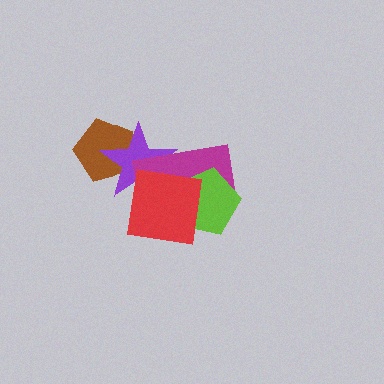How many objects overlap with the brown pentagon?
1 object overlaps with the brown pentagon.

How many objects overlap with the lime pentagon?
2 objects overlap with the lime pentagon.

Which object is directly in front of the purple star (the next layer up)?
The magenta rectangle is directly in front of the purple star.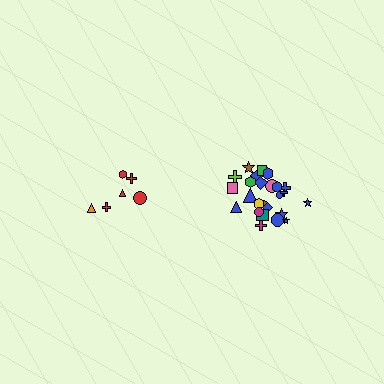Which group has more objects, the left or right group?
The right group.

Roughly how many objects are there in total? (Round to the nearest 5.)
Roughly 30 objects in total.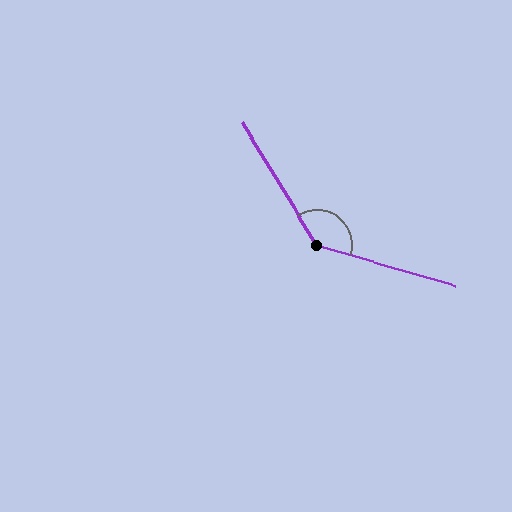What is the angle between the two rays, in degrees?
Approximately 138 degrees.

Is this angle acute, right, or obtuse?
It is obtuse.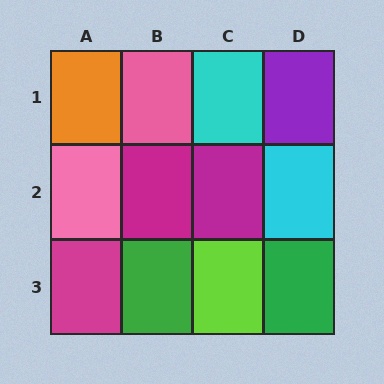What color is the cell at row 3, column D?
Green.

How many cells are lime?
1 cell is lime.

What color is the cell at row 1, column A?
Orange.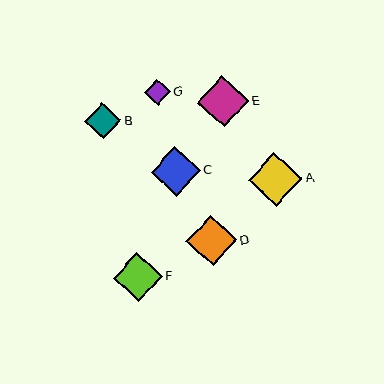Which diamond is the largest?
Diamond A is the largest with a size of approximately 54 pixels.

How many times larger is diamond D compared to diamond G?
Diamond D is approximately 2.0 times the size of diamond G.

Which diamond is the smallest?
Diamond G is the smallest with a size of approximately 26 pixels.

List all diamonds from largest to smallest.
From largest to smallest: A, E, D, C, F, B, G.